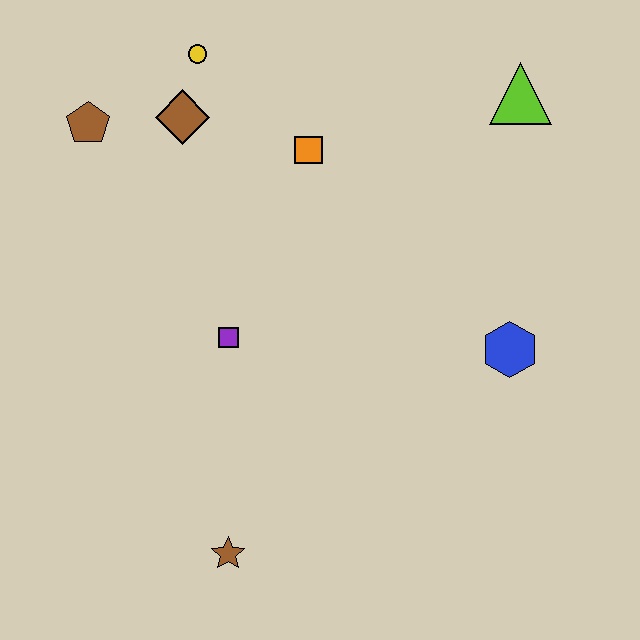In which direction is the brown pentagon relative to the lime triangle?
The brown pentagon is to the left of the lime triangle.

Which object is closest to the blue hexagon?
The lime triangle is closest to the blue hexagon.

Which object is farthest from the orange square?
The brown star is farthest from the orange square.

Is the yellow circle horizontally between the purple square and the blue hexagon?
No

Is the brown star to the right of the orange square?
No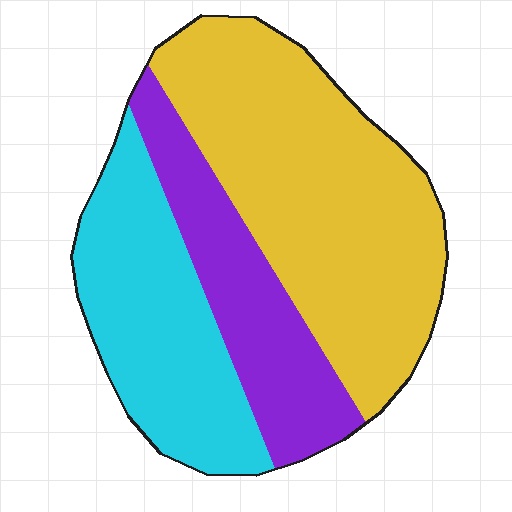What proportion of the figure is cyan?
Cyan covers about 30% of the figure.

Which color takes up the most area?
Yellow, at roughly 50%.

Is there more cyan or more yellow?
Yellow.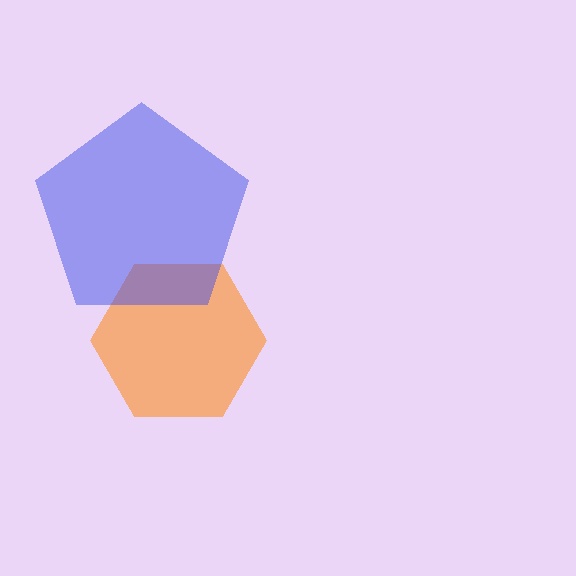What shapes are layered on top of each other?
The layered shapes are: an orange hexagon, a blue pentagon.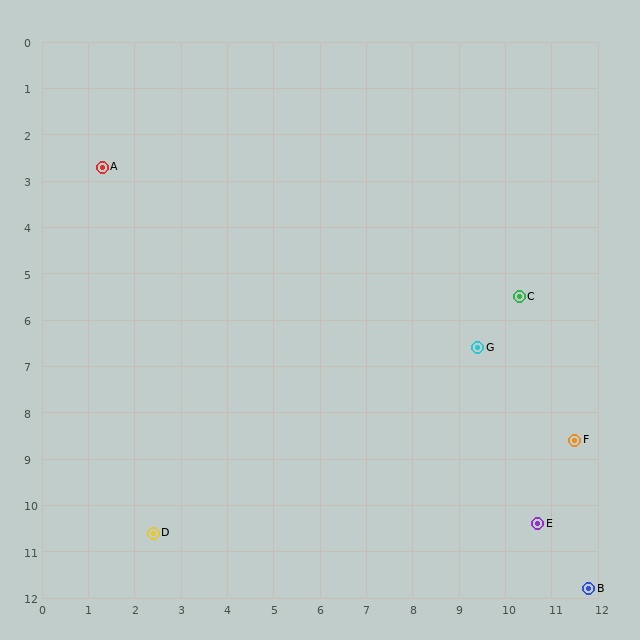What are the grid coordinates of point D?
Point D is at approximately (2.4, 10.6).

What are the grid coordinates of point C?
Point C is at approximately (10.3, 5.5).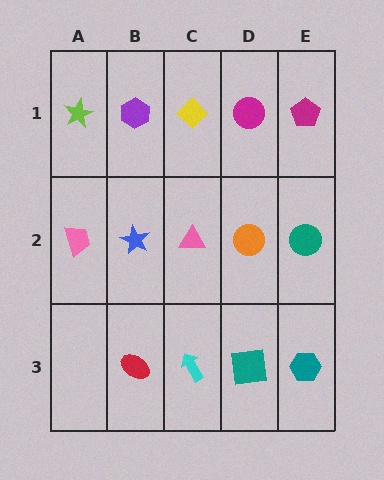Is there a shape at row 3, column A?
No, that cell is empty.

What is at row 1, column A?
A lime star.